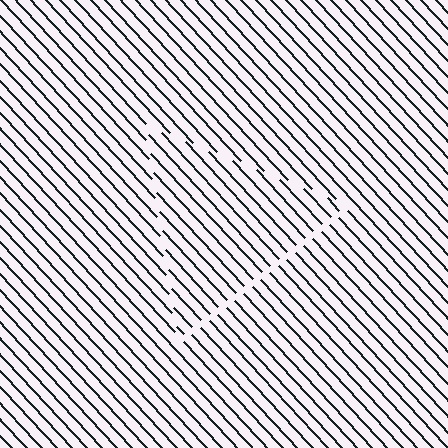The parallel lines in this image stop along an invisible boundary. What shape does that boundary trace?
An illusory triangle. The interior of the shape contains the same grating, shifted by half a period — the contour is defined by the phase discontinuity where line-ends from the inner and outer gratings abut.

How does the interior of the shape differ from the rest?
The interior of the shape contains the same grating, shifted by half a period — the contour is defined by the phase discontinuity where line-ends from the inner and outer gratings abut.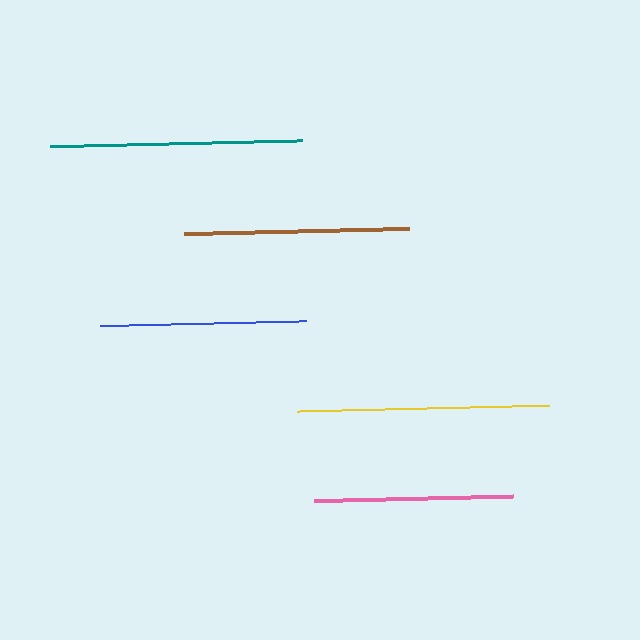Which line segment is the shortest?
The pink line is the shortest at approximately 199 pixels.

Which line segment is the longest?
The teal line is the longest at approximately 252 pixels.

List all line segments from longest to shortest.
From longest to shortest: teal, yellow, brown, blue, pink.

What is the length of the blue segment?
The blue segment is approximately 206 pixels long.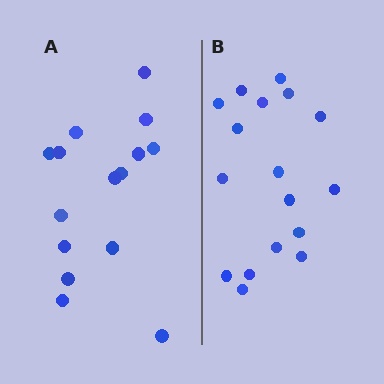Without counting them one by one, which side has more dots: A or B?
Region B (the right region) has more dots.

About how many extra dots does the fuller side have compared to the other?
Region B has just a few more — roughly 2 or 3 more dots than region A.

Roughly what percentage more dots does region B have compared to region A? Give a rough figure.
About 15% more.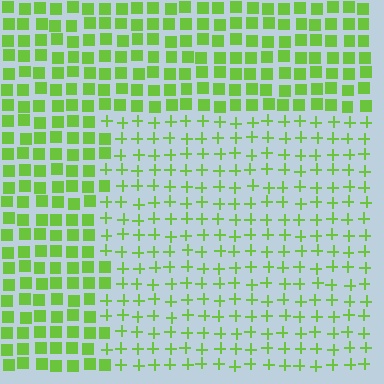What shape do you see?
I see a rectangle.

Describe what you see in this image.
The image is filled with small lime elements arranged in a uniform grid. A rectangle-shaped region contains plus signs, while the surrounding area contains squares. The boundary is defined purely by the change in element shape.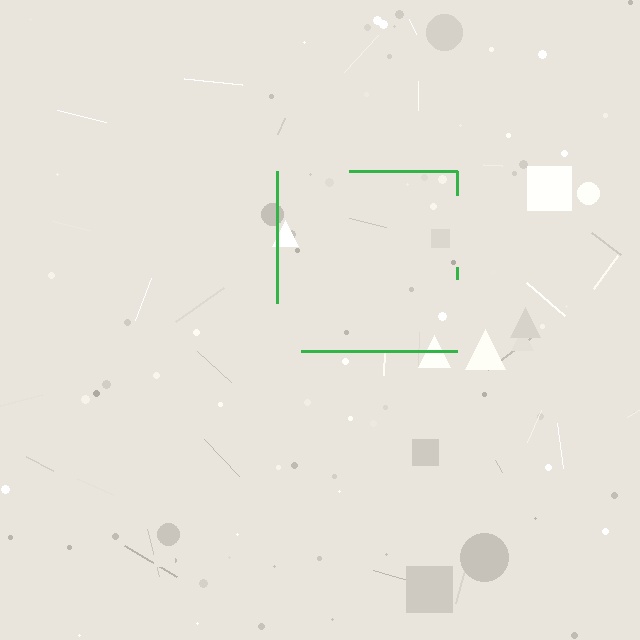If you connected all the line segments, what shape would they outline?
They would outline a square.